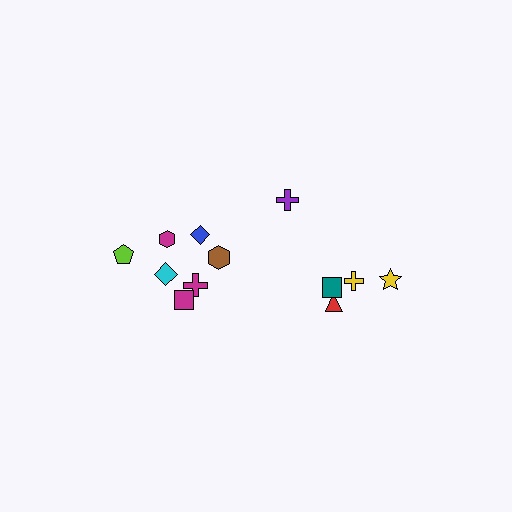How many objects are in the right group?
There are 5 objects.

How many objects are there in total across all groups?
There are 12 objects.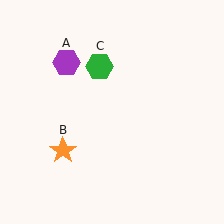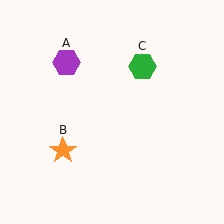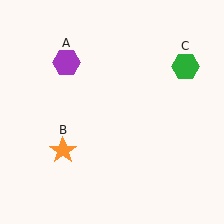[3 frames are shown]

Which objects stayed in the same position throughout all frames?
Purple hexagon (object A) and orange star (object B) remained stationary.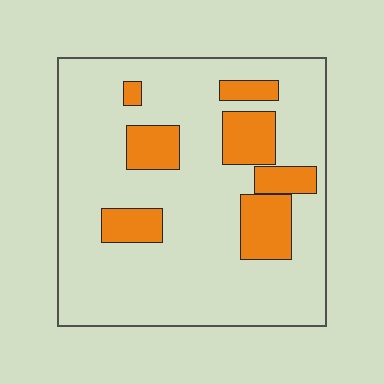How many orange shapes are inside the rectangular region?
7.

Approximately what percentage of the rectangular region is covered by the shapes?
Approximately 20%.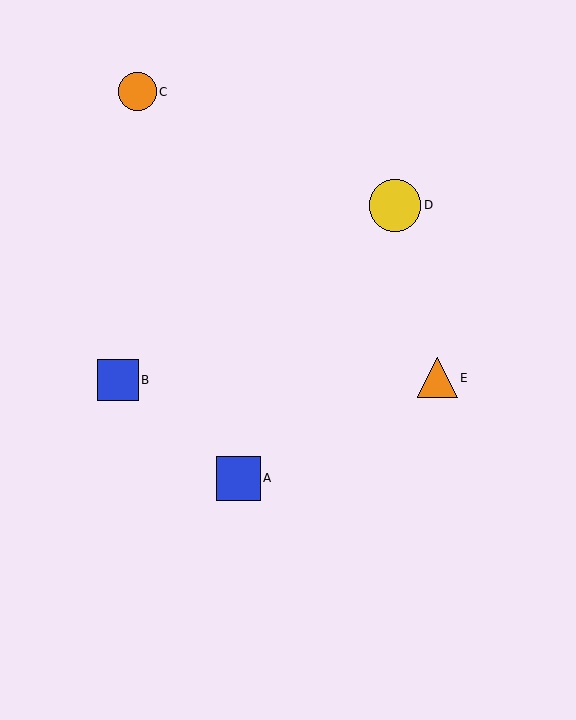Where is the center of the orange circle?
The center of the orange circle is at (138, 92).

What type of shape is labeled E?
Shape E is an orange triangle.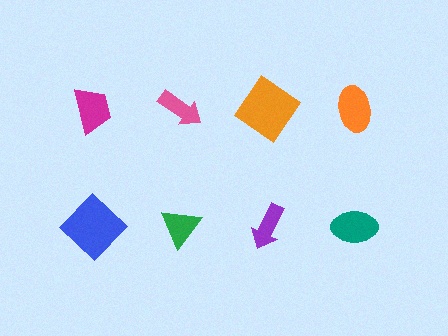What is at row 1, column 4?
An orange ellipse.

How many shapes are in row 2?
4 shapes.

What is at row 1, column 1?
A magenta trapezoid.